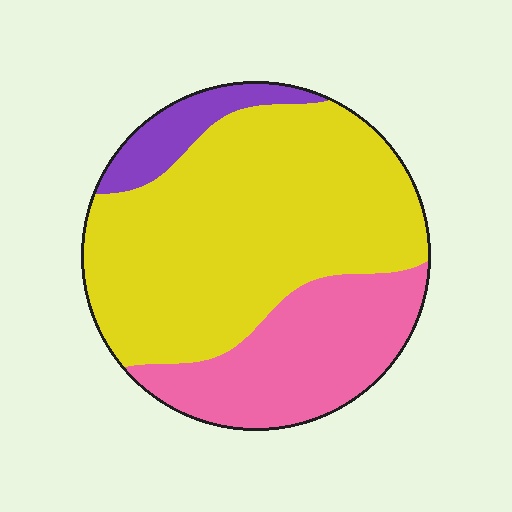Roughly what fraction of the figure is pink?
Pink takes up about one quarter (1/4) of the figure.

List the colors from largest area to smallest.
From largest to smallest: yellow, pink, purple.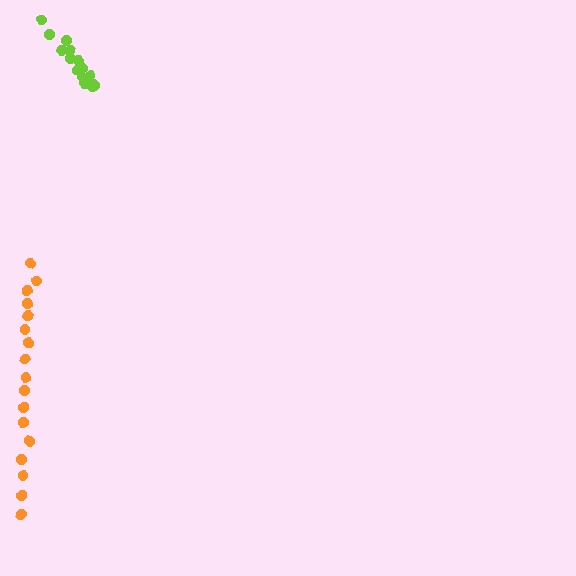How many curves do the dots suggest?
There are 2 distinct paths.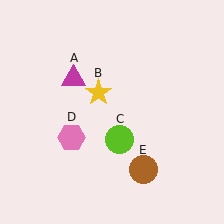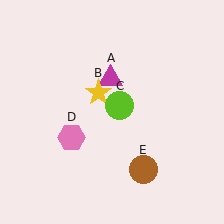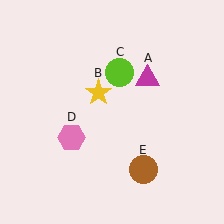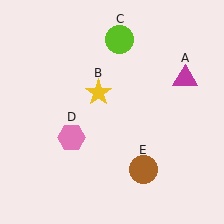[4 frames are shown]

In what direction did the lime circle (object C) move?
The lime circle (object C) moved up.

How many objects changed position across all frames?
2 objects changed position: magenta triangle (object A), lime circle (object C).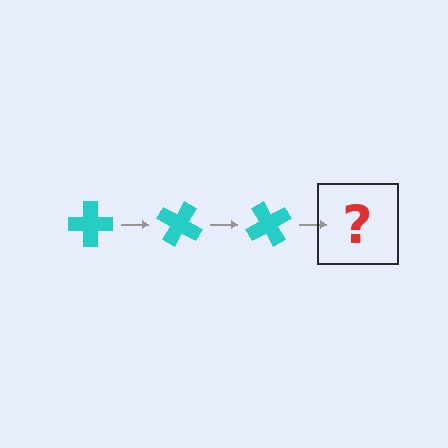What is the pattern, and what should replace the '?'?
The pattern is that the cross rotates 30 degrees each step. The '?' should be a cyan cross rotated 90 degrees.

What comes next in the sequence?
The next element should be a cyan cross rotated 90 degrees.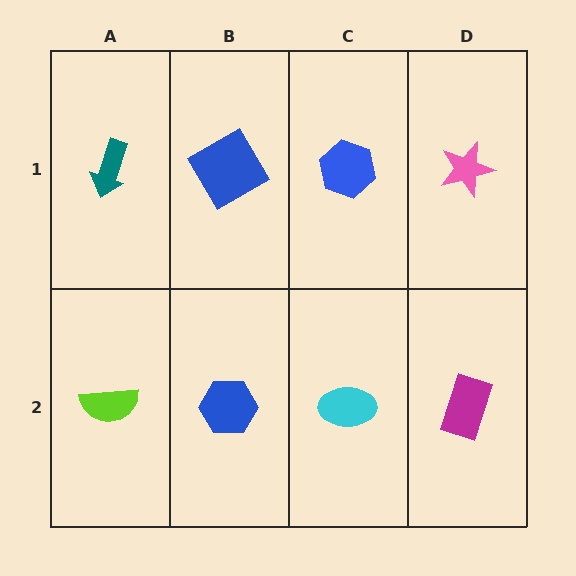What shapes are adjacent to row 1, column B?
A blue hexagon (row 2, column B), a teal arrow (row 1, column A), a blue hexagon (row 1, column C).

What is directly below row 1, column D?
A magenta rectangle.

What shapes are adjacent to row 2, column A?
A teal arrow (row 1, column A), a blue hexagon (row 2, column B).